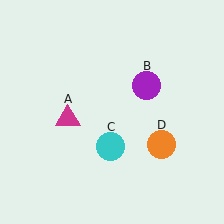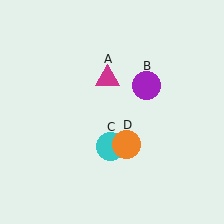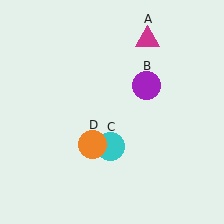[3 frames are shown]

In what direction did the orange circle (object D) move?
The orange circle (object D) moved left.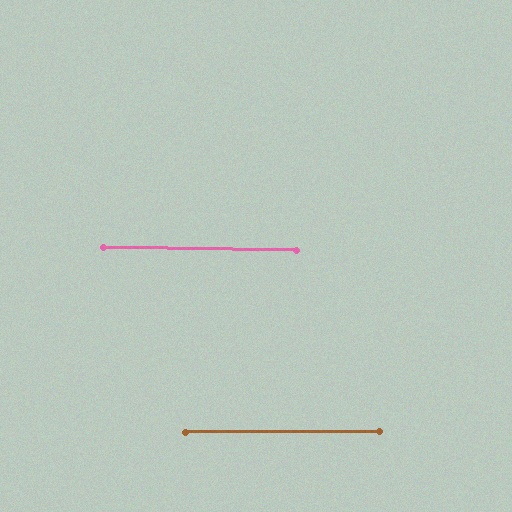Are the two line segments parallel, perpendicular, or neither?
Parallel — their directions differ by only 1.4°.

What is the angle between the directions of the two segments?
Approximately 1 degree.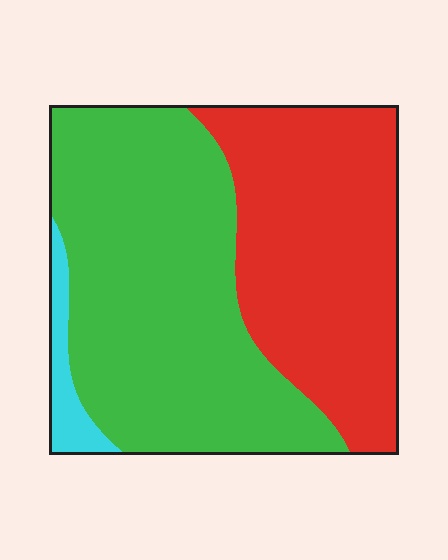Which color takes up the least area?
Cyan, at roughly 5%.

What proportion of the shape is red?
Red takes up about two fifths (2/5) of the shape.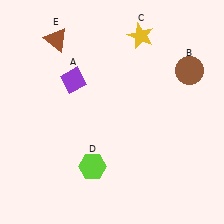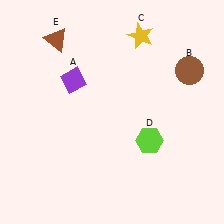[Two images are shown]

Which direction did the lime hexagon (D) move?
The lime hexagon (D) moved right.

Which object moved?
The lime hexagon (D) moved right.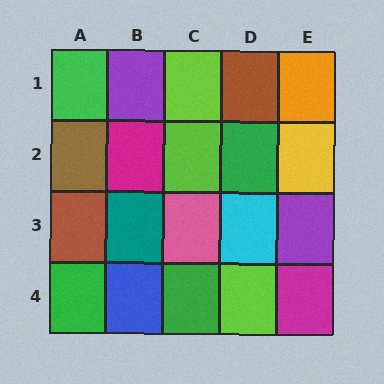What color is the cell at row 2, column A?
Brown.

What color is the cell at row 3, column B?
Teal.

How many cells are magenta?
2 cells are magenta.